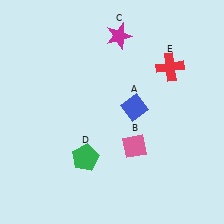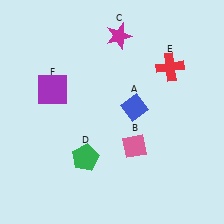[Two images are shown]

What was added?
A purple square (F) was added in Image 2.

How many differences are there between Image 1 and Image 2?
There is 1 difference between the two images.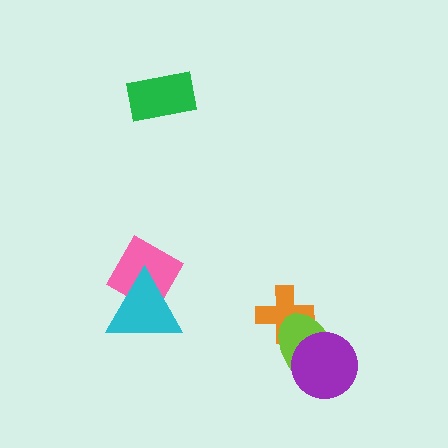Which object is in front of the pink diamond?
The cyan triangle is in front of the pink diamond.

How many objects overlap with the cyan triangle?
1 object overlaps with the cyan triangle.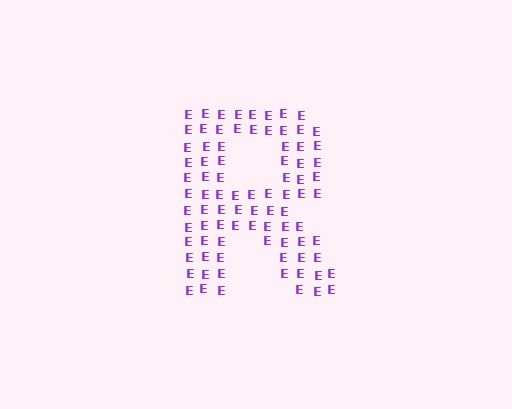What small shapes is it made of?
It is made of small letter E's.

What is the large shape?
The large shape is the letter R.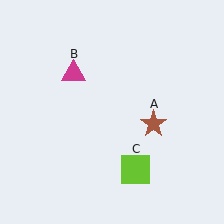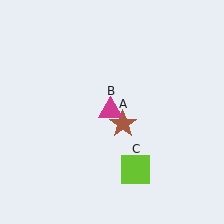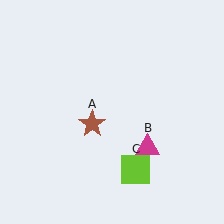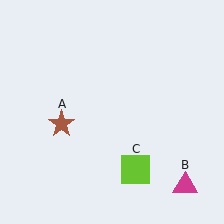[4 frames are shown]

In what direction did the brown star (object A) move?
The brown star (object A) moved left.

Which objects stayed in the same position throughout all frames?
Lime square (object C) remained stationary.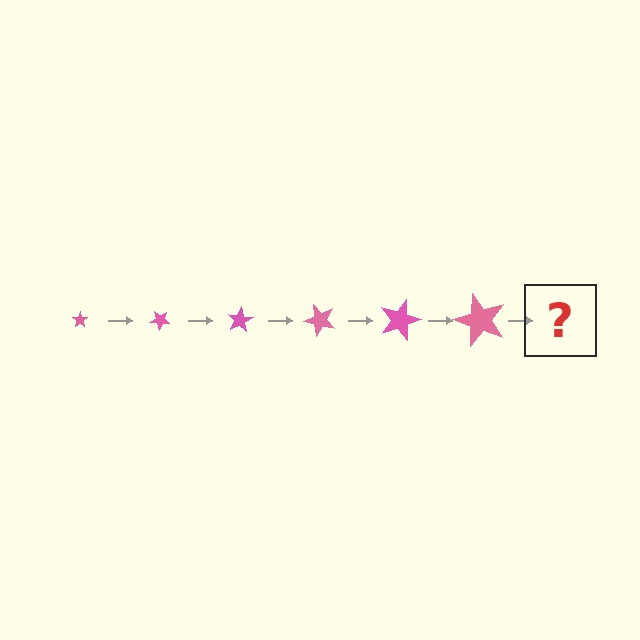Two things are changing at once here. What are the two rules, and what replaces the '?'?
The two rules are that the star grows larger each step and it rotates 40 degrees each step. The '?' should be a star, larger than the previous one and rotated 240 degrees from the start.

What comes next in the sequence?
The next element should be a star, larger than the previous one and rotated 240 degrees from the start.